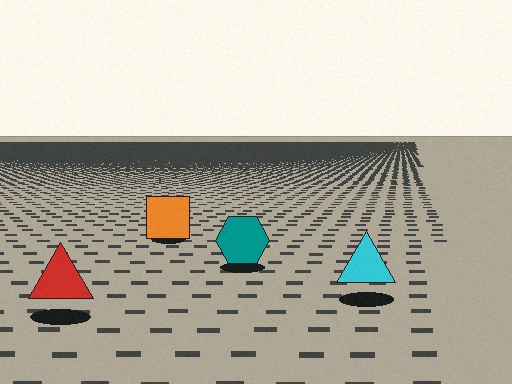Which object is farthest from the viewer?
The orange square is farthest from the viewer. It appears smaller and the ground texture around it is denser.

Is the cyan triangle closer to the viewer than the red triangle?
No. The red triangle is closer — you can tell from the texture gradient: the ground texture is coarser near it.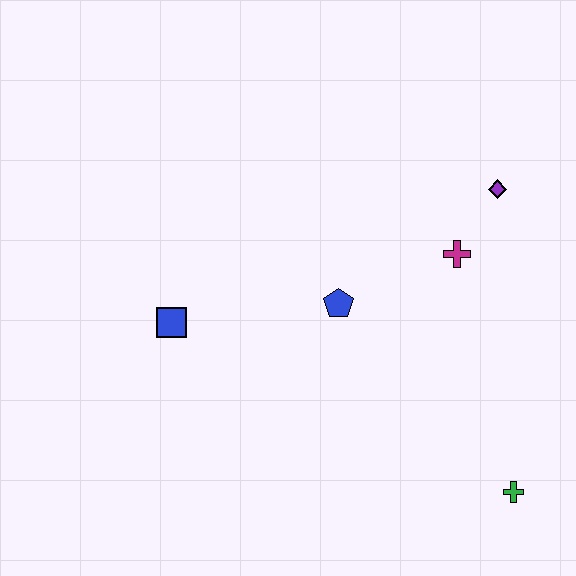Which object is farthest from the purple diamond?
The blue square is farthest from the purple diamond.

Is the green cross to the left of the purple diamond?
No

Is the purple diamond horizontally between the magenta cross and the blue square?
No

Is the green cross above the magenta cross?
No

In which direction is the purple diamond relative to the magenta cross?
The purple diamond is above the magenta cross.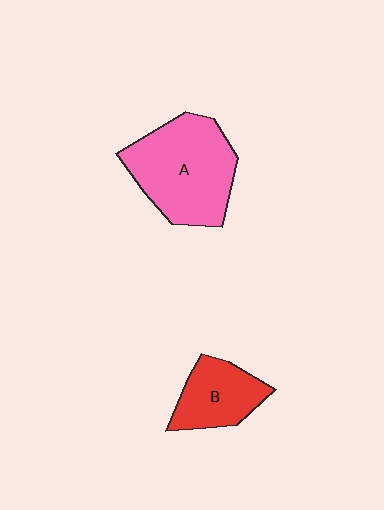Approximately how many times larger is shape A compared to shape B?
Approximately 1.9 times.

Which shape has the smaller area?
Shape B (red).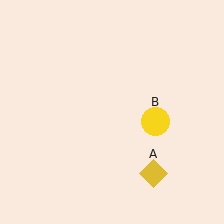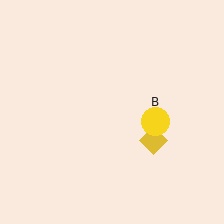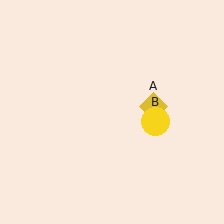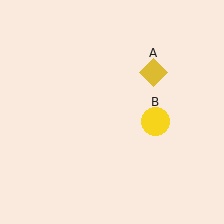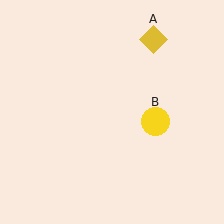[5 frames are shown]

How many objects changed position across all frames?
1 object changed position: yellow diamond (object A).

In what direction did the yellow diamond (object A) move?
The yellow diamond (object A) moved up.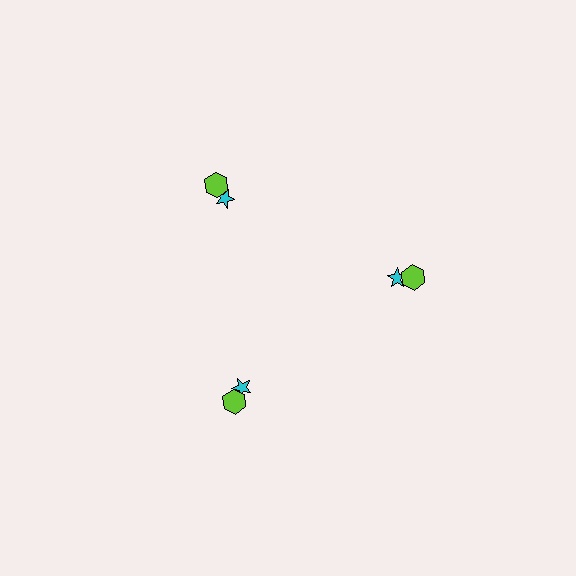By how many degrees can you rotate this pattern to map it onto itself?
The pattern maps onto itself every 120 degrees of rotation.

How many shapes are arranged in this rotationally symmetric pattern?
There are 6 shapes, arranged in 3 groups of 2.